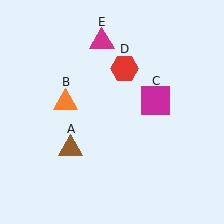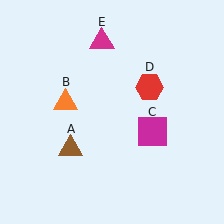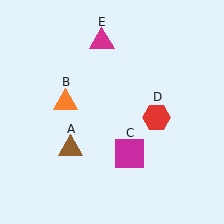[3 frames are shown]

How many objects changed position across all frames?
2 objects changed position: magenta square (object C), red hexagon (object D).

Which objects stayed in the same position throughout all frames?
Brown triangle (object A) and orange triangle (object B) and magenta triangle (object E) remained stationary.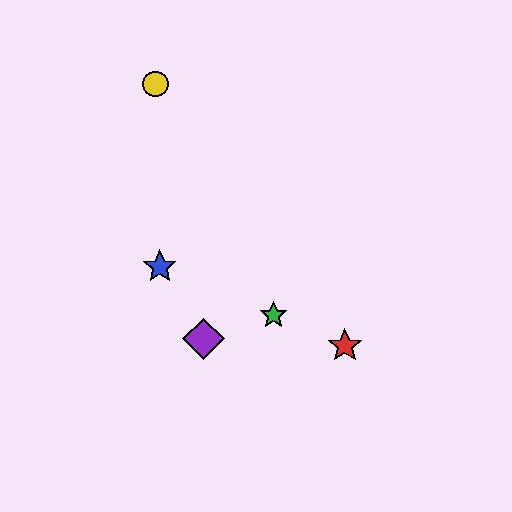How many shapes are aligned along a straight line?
3 shapes (the red star, the blue star, the green star) are aligned along a straight line.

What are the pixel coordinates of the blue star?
The blue star is at (160, 267).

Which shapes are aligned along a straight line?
The red star, the blue star, the green star are aligned along a straight line.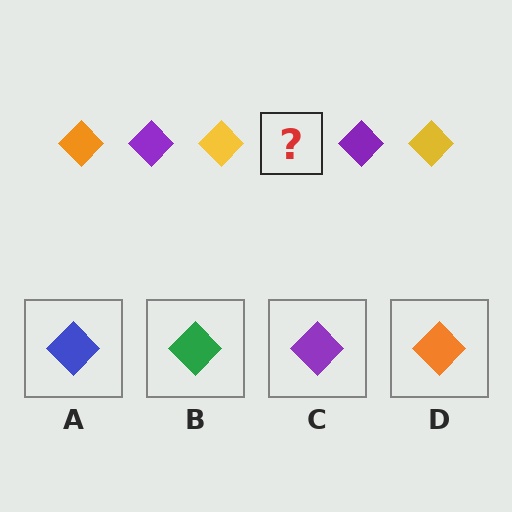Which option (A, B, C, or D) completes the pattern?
D.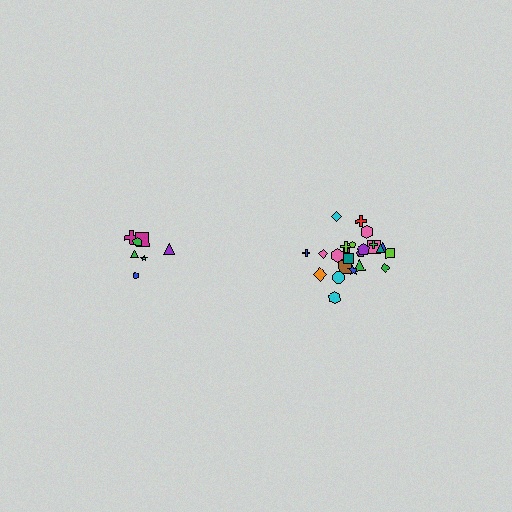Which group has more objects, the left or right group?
The right group.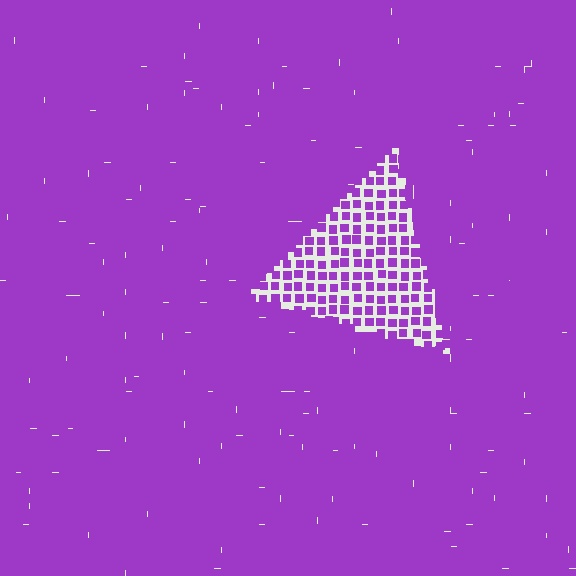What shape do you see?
I see a triangle.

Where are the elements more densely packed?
The elements are more densely packed outside the triangle boundary.